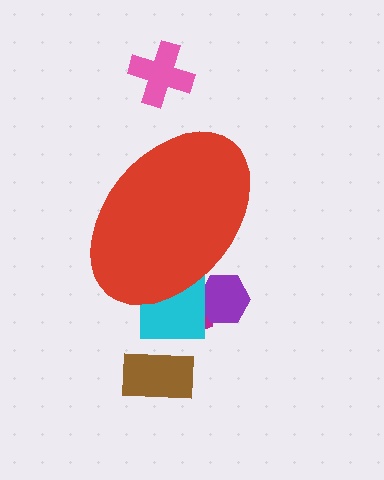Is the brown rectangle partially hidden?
No, the brown rectangle is fully visible.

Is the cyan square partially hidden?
Yes, the cyan square is partially hidden behind the red ellipse.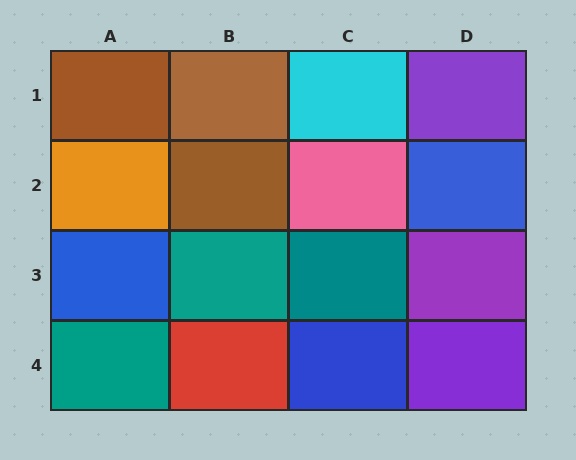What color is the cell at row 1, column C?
Cyan.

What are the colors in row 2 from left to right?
Orange, brown, pink, blue.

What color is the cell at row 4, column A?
Teal.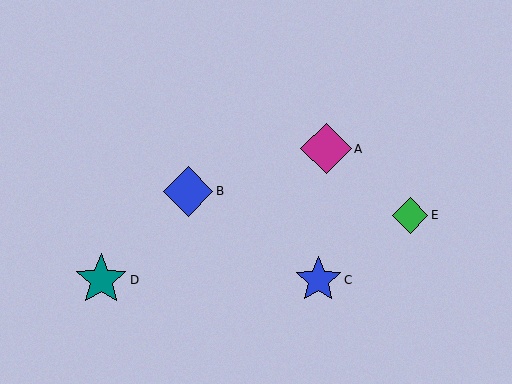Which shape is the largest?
The teal star (labeled D) is the largest.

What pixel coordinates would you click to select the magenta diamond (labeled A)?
Click at (326, 149) to select the magenta diamond A.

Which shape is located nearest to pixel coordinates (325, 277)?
The blue star (labeled C) at (318, 280) is nearest to that location.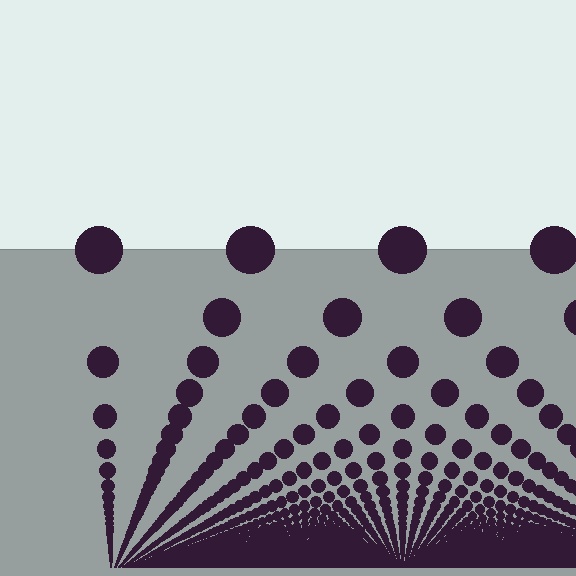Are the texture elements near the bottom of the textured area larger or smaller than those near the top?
Smaller. The gradient is inverted — elements near the bottom are smaller and denser.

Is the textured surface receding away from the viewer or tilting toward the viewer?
The surface appears to tilt toward the viewer. Texture elements get larger and sparser toward the top.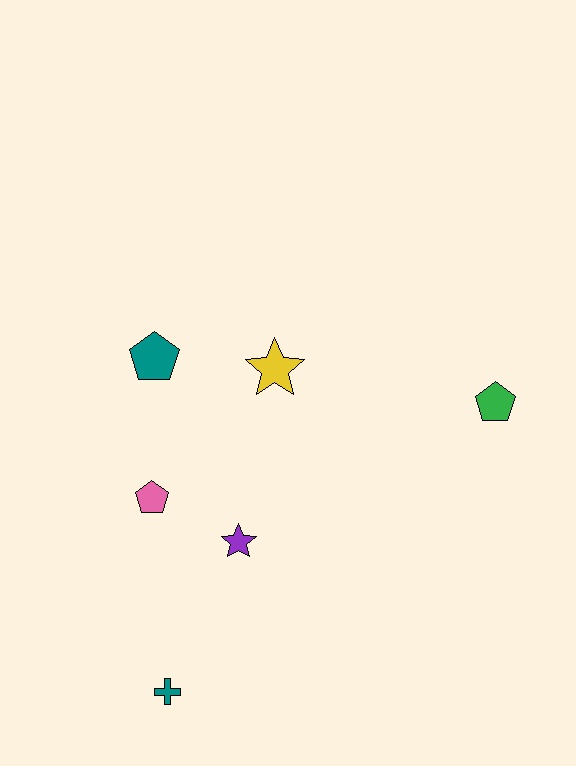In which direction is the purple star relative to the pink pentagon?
The purple star is to the right of the pink pentagon.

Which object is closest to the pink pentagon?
The purple star is closest to the pink pentagon.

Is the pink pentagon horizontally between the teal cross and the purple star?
No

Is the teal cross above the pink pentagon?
No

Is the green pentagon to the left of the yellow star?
No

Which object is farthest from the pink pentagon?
The green pentagon is farthest from the pink pentagon.